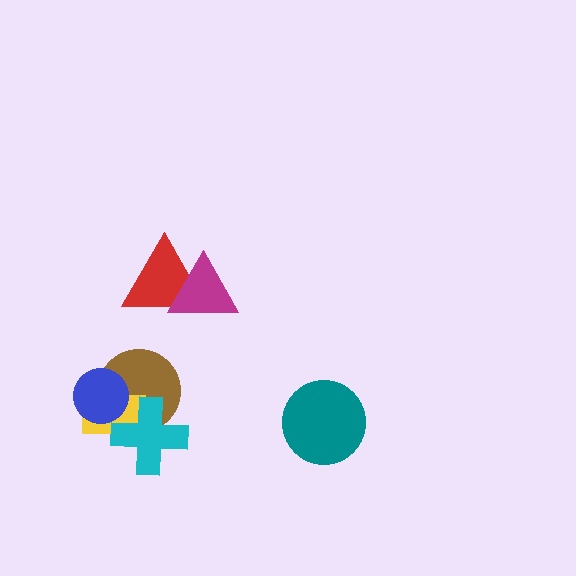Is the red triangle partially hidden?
Yes, it is partially covered by another shape.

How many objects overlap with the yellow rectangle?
3 objects overlap with the yellow rectangle.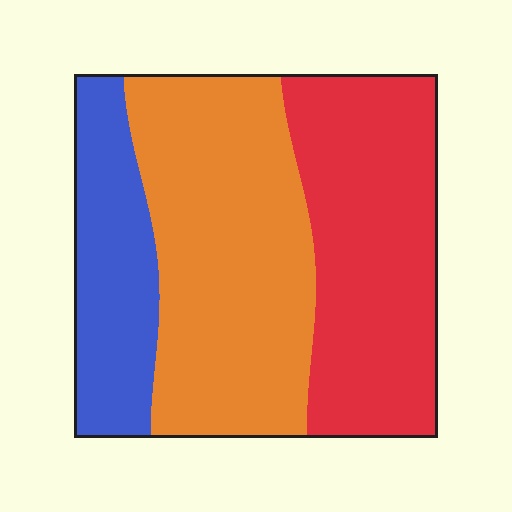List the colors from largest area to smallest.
From largest to smallest: orange, red, blue.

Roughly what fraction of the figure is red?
Red takes up between a third and a half of the figure.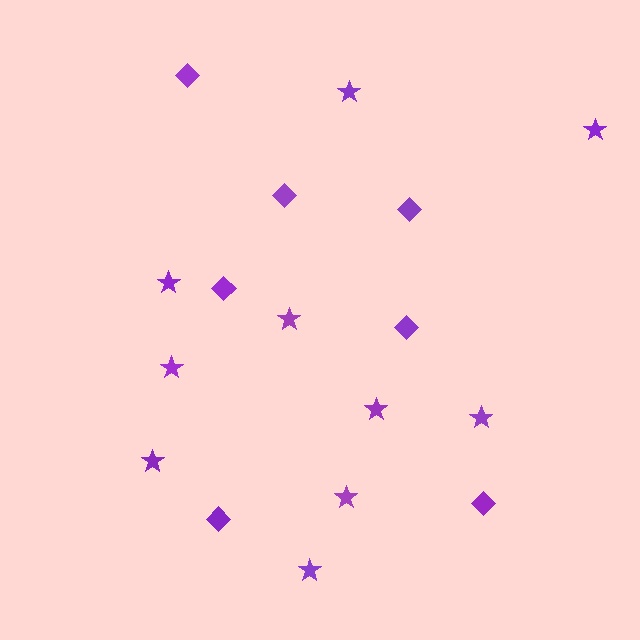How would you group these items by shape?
There are 2 groups: one group of diamonds (7) and one group of stars (10).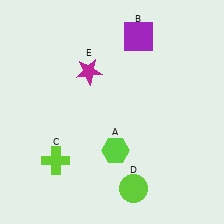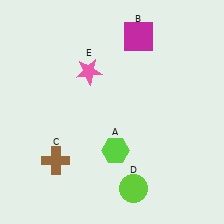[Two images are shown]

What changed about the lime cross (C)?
In Image 1, C is lime. In Image 2, it changed to brown.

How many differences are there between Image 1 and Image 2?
There are 3 differences between the two images.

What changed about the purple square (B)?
In Image 1, B is purple. In Image 2, it changed to magenta.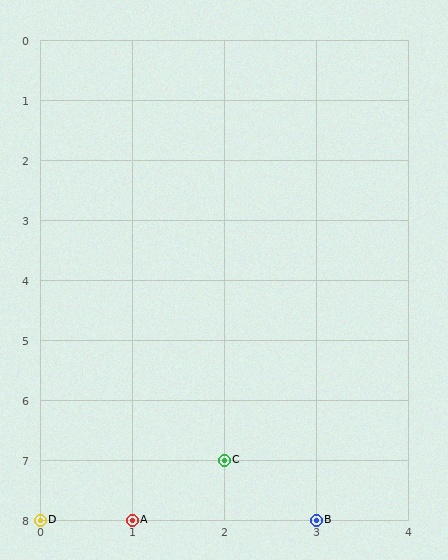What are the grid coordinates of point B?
Point B is at grid coordinates (3, 8).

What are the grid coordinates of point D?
Point D is at grid coordinates (0, 8).